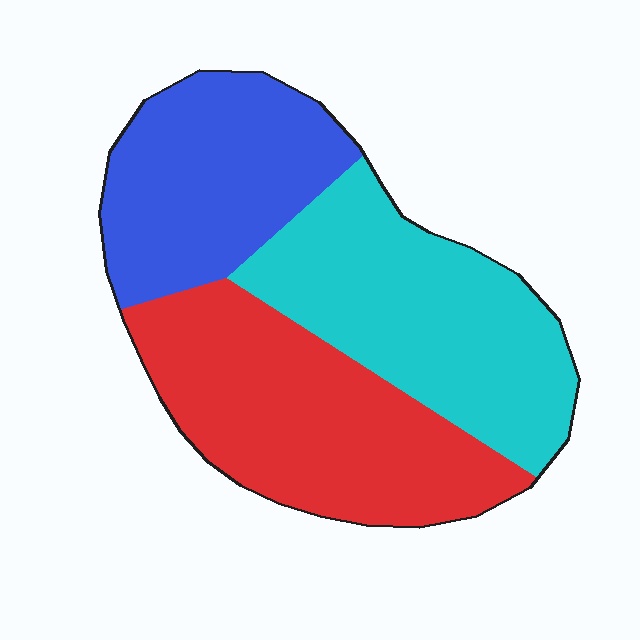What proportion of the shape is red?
Red covers 37% of the shape.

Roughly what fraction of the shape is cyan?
Cyan covers about 35% of the shape.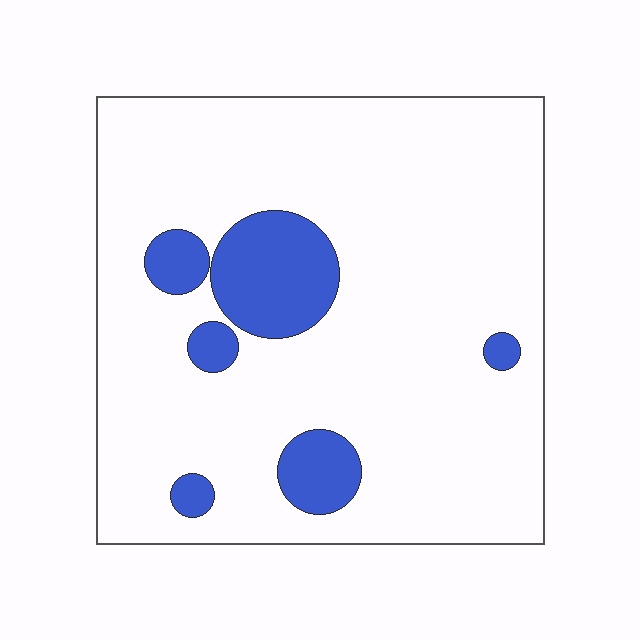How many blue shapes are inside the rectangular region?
6.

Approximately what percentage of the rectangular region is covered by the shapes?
Approximately 15%.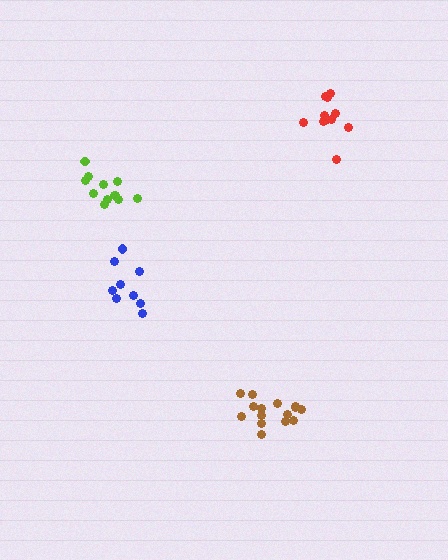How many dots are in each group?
Group 1: 12 dots, Group 2: 9 dots, Group 3: 11 dots, Group 4: 15 dots (47 total).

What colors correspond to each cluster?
The clusters are colored: lime, blue, red, brown.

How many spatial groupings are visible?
There are 4 spatial groupings.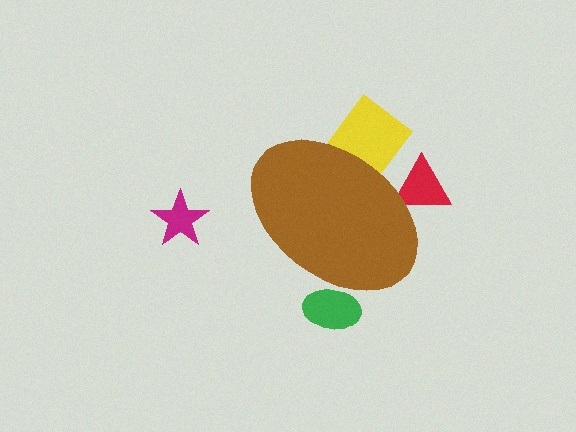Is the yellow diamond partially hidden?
Yes, the yellow diamond is partially hidden behind the brown ellipse.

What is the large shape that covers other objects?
A brown ellipse.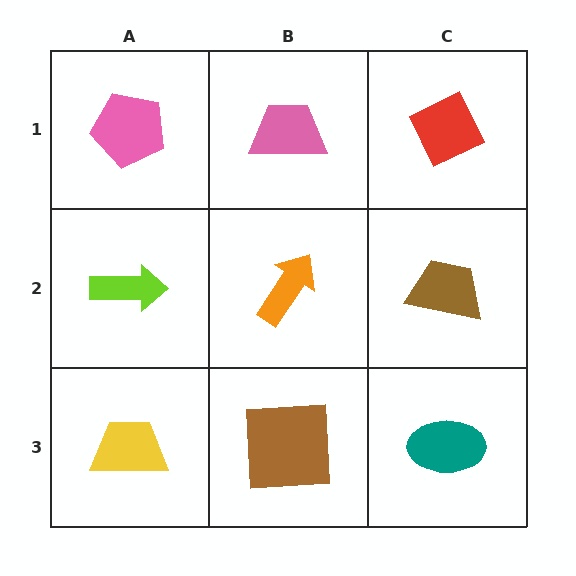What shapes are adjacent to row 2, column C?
A red diamond (row 1, column C), a teal ellipse (row 3, column C), an orange arrow (row 2, column B).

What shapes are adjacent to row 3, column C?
A brown trapezoid (row 2, column C), a brown square (row 3, column B).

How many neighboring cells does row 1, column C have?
2.